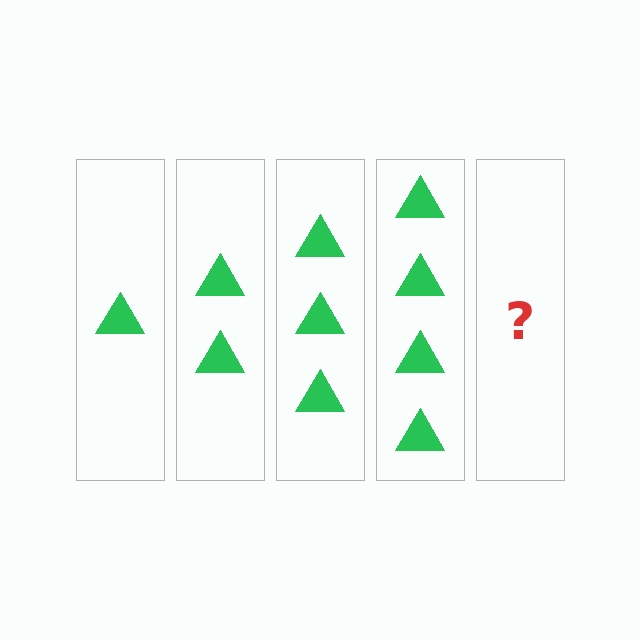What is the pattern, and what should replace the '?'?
The pattern is that each step adds one more triangle. The '?' should be 5 triangles.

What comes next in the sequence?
The next element should be 5 triangles.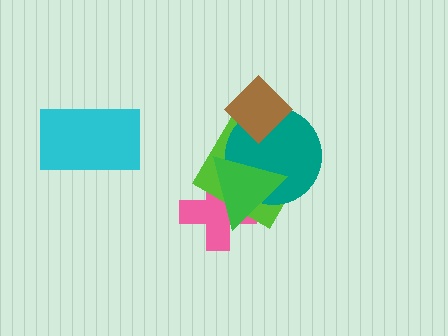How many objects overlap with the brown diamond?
2 objects overlap with the brown diamond.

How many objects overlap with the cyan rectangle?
0 objects overlap with the cyan rectangle.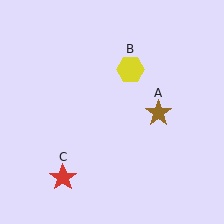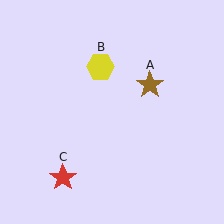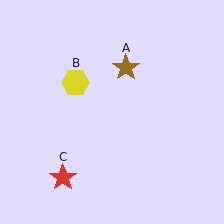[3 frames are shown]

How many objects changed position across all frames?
2 objects changed position: brown star (object A), yellow hexagon (object B).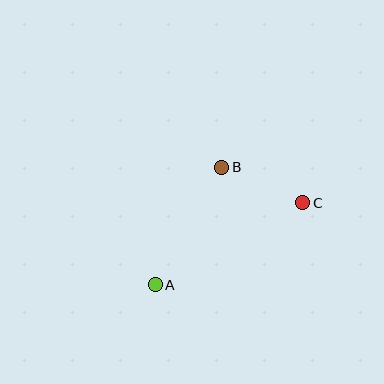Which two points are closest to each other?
Points B and C are closest to each other.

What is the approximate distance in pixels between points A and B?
The distance between A and B is approximately 135 pixels.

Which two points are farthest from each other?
Points A and C are farthest from each other.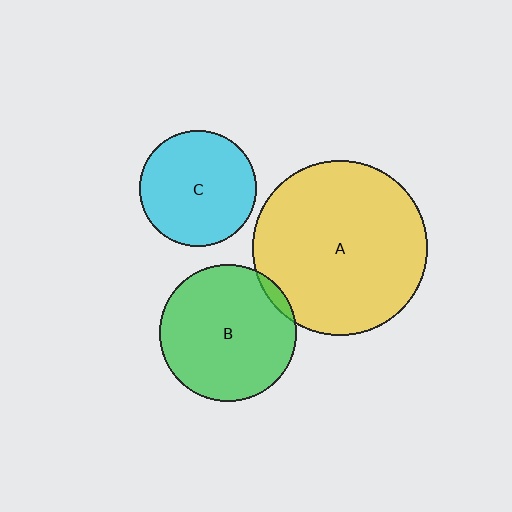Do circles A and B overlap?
Yes.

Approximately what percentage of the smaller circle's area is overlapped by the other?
Approximately 5%.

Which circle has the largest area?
Circle A (yellow).